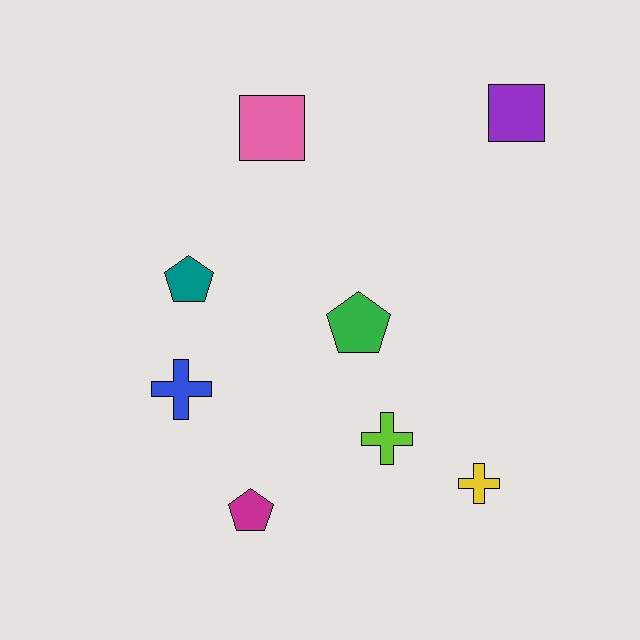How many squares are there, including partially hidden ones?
There are 2 squares.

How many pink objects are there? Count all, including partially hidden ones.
There is 1 pink object.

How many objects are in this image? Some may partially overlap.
There are 8 objects.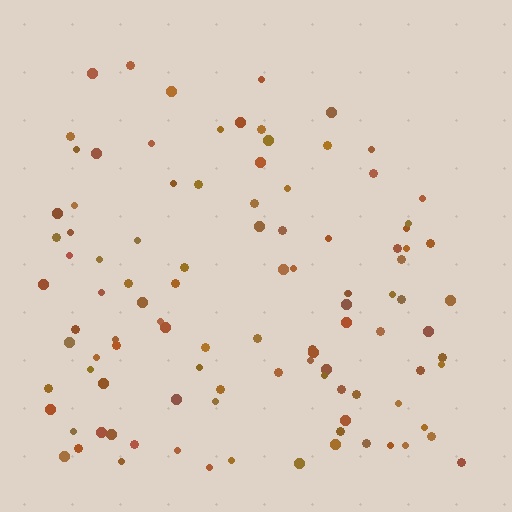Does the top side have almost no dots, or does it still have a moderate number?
Still a moderate number, just noticeably fewer than the bottom.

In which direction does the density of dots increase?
From top to bottom, with the bottom side densest.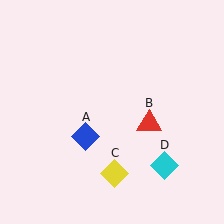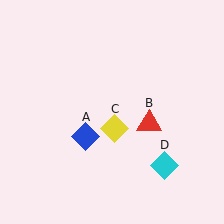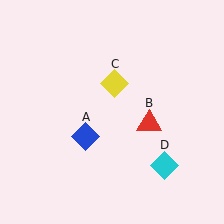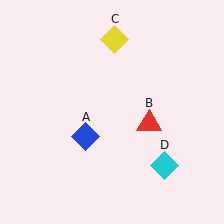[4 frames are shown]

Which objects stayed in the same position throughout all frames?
Blue diamond (object A) and red triangle (object B) and cyan diamond (object D) remained stationary.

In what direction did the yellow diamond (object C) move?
The yellow diamond (object C) moved up.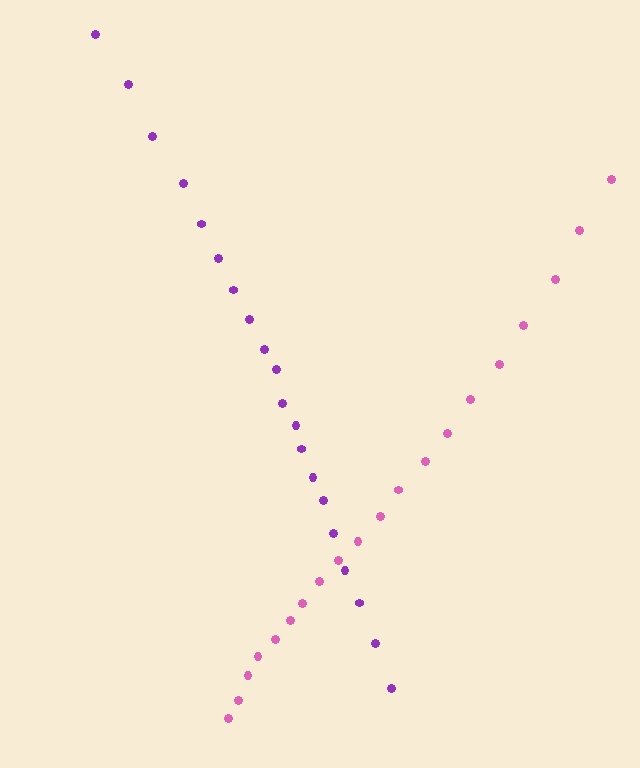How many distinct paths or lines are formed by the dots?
There are 2 distinct paths.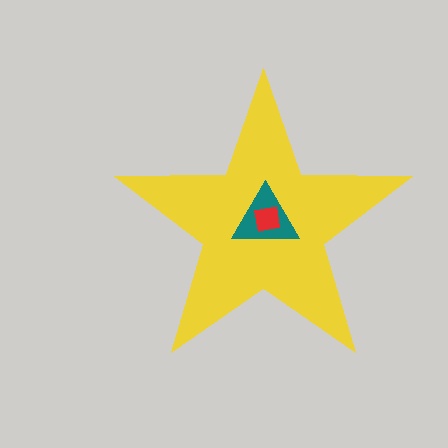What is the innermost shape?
The red square.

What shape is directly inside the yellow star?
The teal triangle.